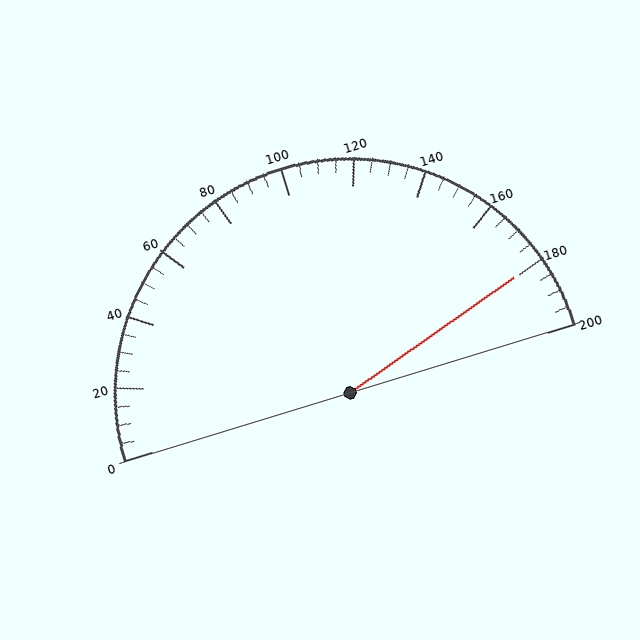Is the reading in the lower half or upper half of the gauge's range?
The reading is in the upper half of the range (0 to 200).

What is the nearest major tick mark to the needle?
The nearest major tick mark is 180.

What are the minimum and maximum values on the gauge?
The gauge ranges from 0 to 200.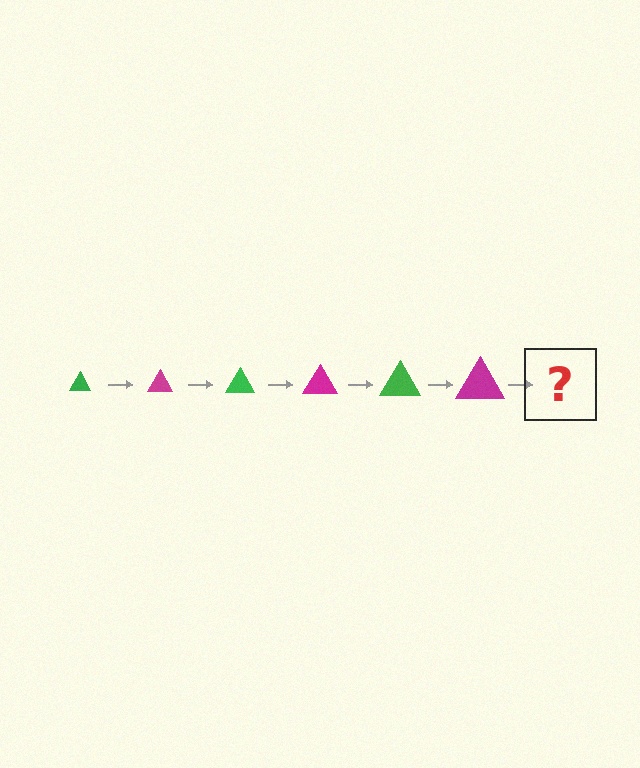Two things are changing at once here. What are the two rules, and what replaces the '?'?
The two rules are that the triangle grows larger each step and the color cycles through green and magenta. The '?' should be a green triangle, larger than the previous one.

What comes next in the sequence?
The next element should be a green triangle, larger than the previous one.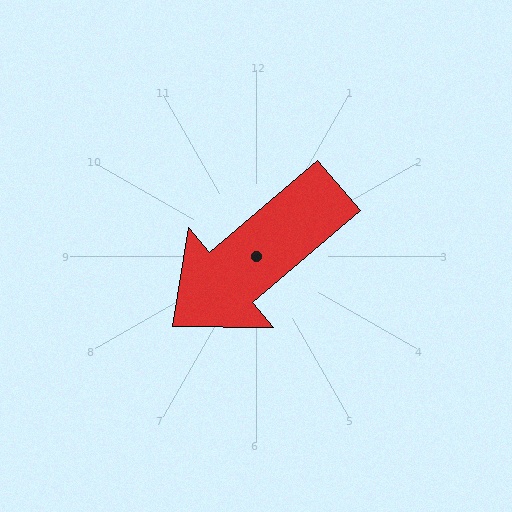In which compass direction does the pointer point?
Southwest.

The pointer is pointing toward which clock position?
Roughly 8 o'clock.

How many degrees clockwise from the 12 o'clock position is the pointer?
Approximately 230 degrees.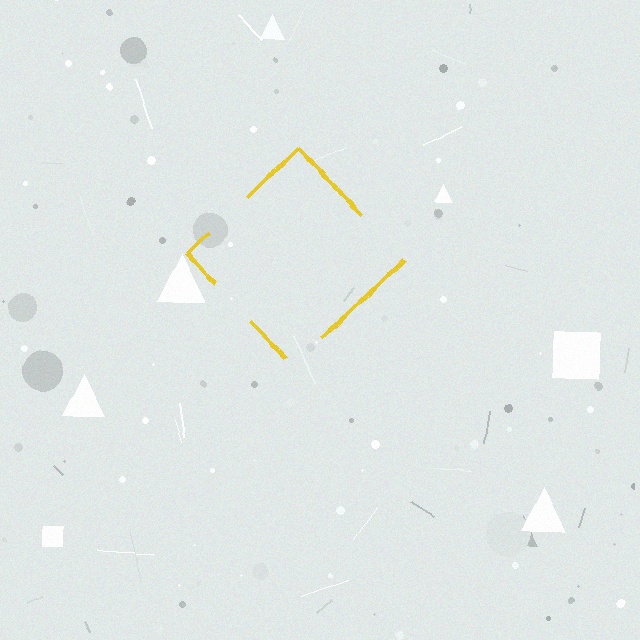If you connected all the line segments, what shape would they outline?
They would outline a diamond.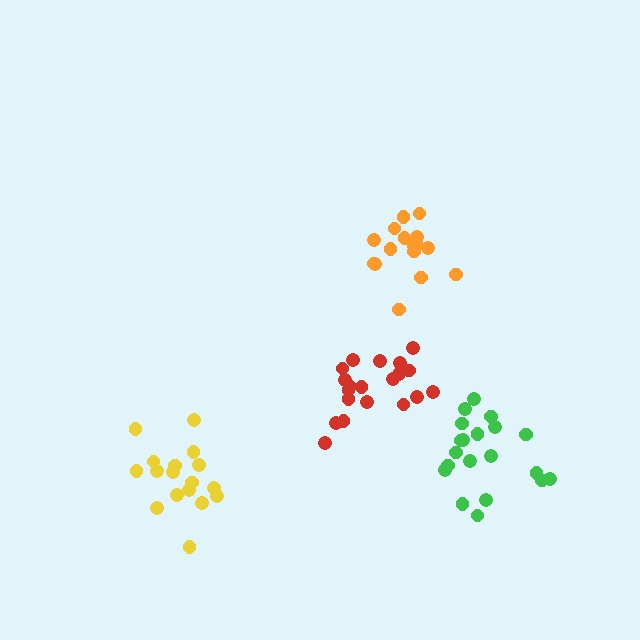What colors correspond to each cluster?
The clusters are colored: red, yellow, orange, green.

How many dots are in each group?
Group 1: 20 dots, Group 2: 17 dots, Group 3: 16 dots, Group 4: 20 dots (73 total).